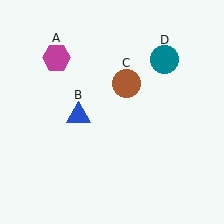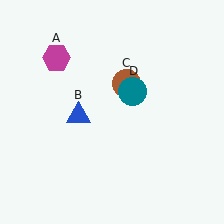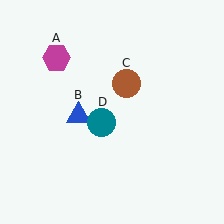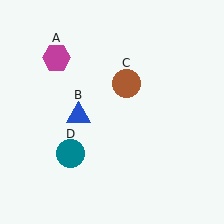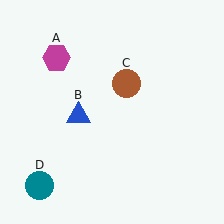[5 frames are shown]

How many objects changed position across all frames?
1 object changed position: teal circle (object D).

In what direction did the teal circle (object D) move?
The teal circle (object D) moved down and to the left.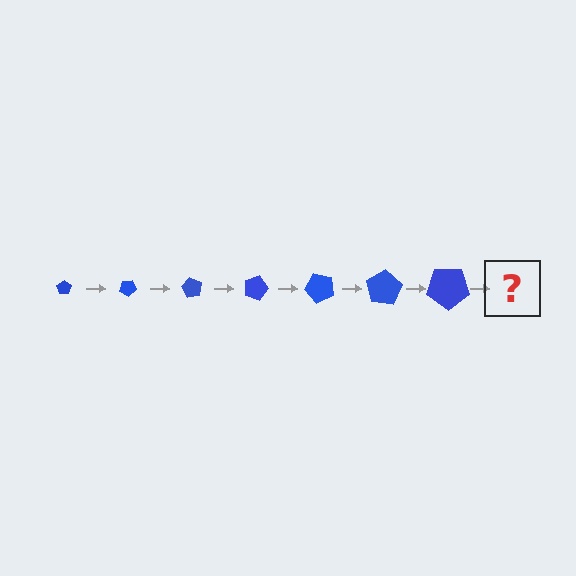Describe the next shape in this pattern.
It should be a pentagon, larger than the previous one and rotated 210 degrees from the start.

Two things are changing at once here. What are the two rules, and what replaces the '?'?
The two rules are that the pentagon grows larger each step and it rotates 30 degrees each step. The '?' should be a pentagon, larger than the previous one and rotated 210 degrees from the start.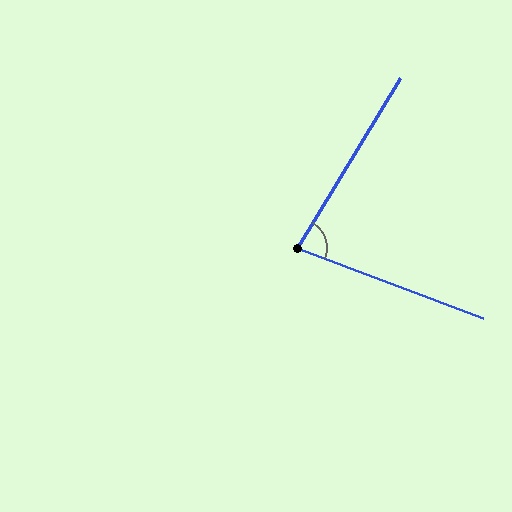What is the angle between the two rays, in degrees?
Approximately 80 degrees.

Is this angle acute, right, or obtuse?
It is acute.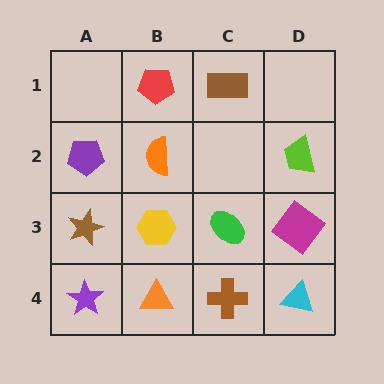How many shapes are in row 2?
3 shapes.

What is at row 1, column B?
A red pentagon.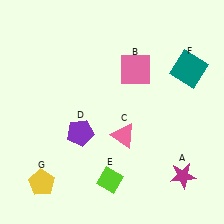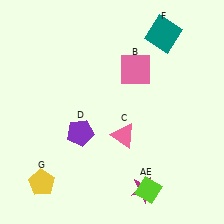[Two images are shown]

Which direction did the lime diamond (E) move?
The lime diamond (E) moved right.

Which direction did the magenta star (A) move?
The magenta star (A) moved left.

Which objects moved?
The objects that moved are: the magenta star (A), the lime diamond (E), the teal square (F).